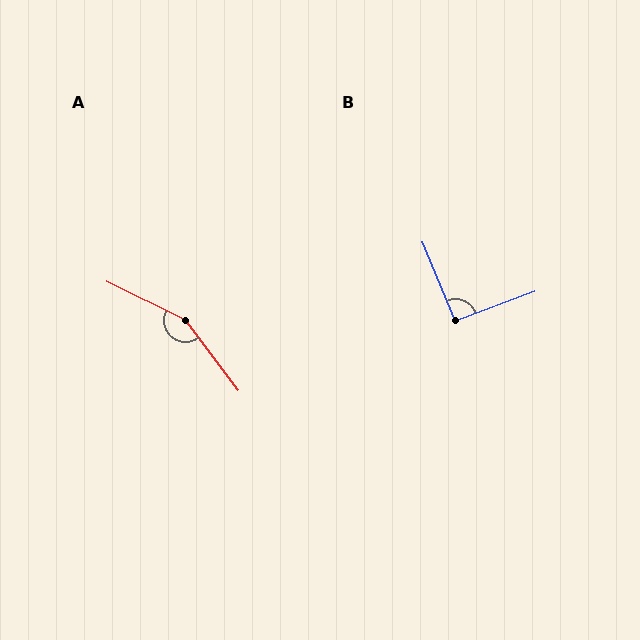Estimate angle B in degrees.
Approximately 92 degrees.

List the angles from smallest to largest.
B (92°), A (153°).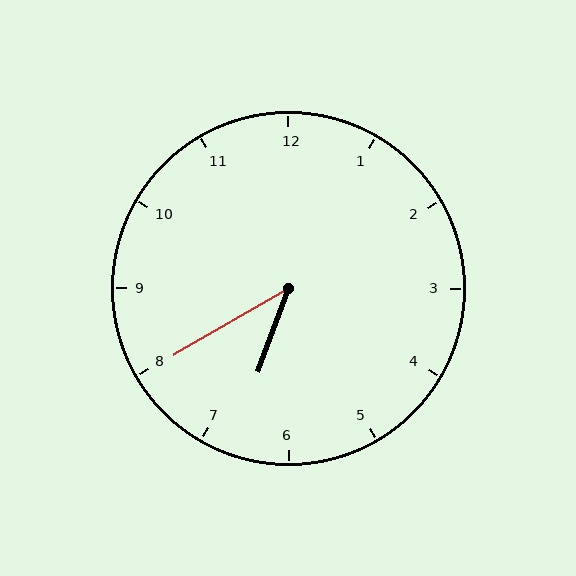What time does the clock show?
6:40.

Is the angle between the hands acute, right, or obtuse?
It is acute.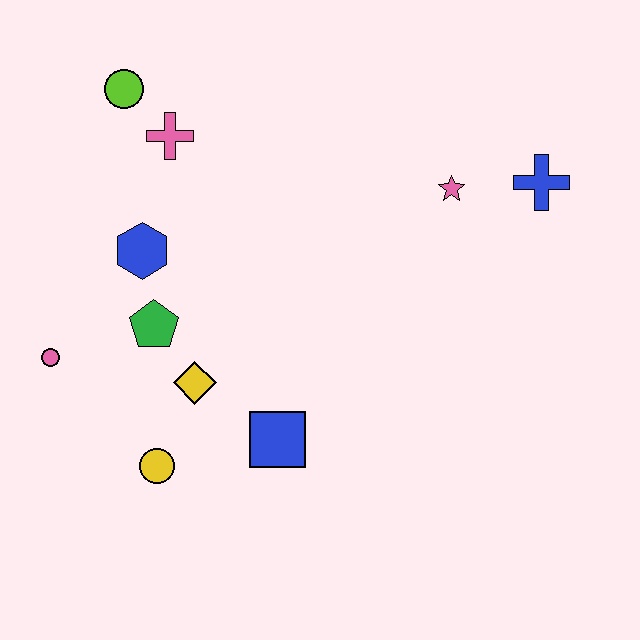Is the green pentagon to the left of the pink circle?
No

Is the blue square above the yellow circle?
Yes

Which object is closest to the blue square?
The yellow diamond is closest to the blue square.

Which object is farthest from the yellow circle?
The blue cross is farthest from the yellow circle.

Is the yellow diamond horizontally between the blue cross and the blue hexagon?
Yes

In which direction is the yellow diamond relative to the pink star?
The yellow diamond is to the left of the pink star.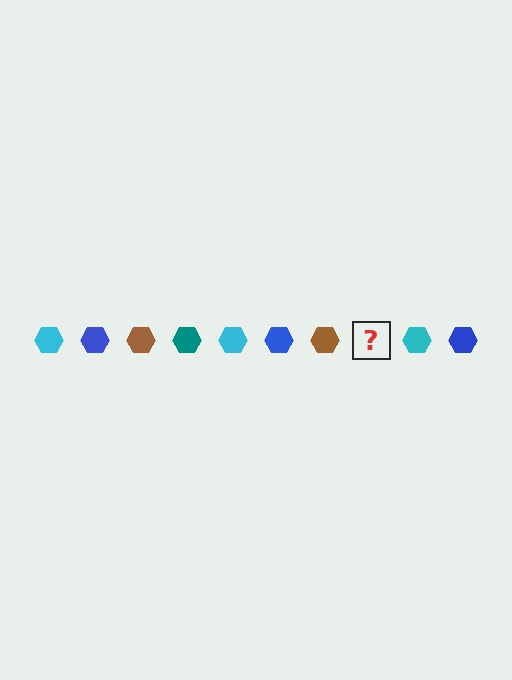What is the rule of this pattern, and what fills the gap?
The rule is that the pattern cycles through cyan, blue, brown, teal hexagons. The gap should be filled with a teal hexagon.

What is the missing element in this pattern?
The missing element is a teal hexagon.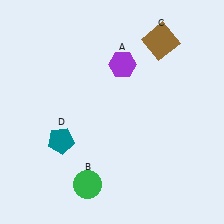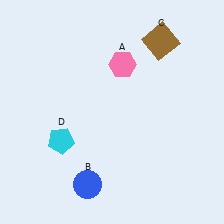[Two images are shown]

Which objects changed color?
A changed from purple to pink. B changed from green to blue. D changed from teal to cyan.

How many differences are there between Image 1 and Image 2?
There are 3 differences between the two images.